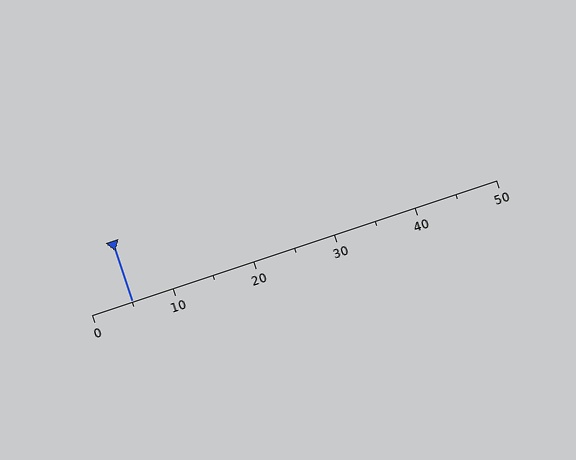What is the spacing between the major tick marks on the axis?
The major ticks are spaced 10 apart.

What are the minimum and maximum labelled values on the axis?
The axis runs from 0 to 50.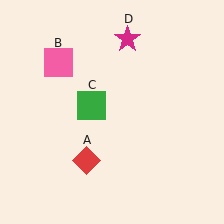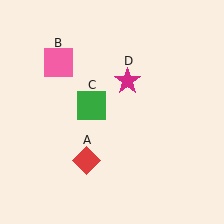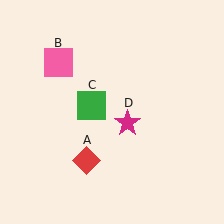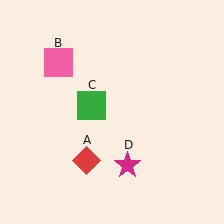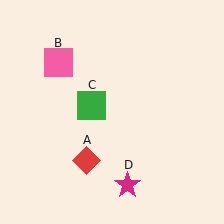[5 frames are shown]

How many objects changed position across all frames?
1 object changed position: magenta star (object D).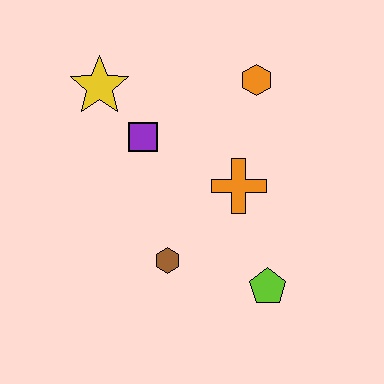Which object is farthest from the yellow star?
The lime pentagon is farthest from the yellow star.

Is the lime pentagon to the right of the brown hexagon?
Yes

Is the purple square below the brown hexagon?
No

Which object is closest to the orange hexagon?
The orange cross is closest to the orange hexagon.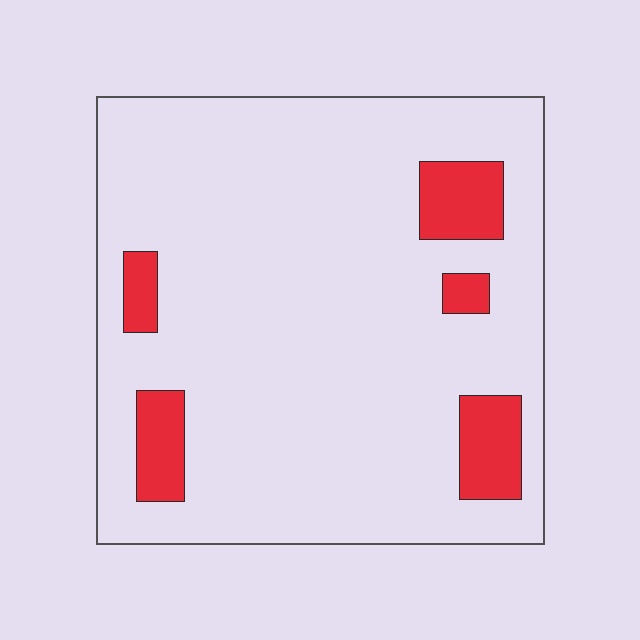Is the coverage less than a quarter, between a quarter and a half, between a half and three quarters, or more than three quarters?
Less than a quarter.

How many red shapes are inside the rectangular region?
5.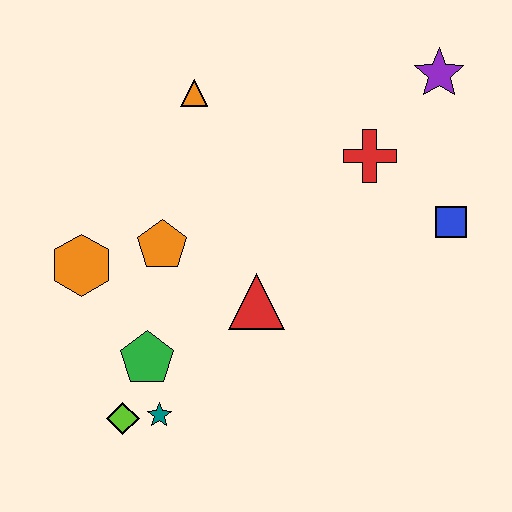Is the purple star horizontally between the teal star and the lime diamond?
No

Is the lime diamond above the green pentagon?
No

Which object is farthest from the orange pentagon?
The purple star is farthest from the orange pentagon.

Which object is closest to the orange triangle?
The orange pentagon is closest to the orange triangle.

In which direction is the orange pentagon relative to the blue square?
The orange pentagon is to the left of the blue square.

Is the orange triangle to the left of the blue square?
Yes